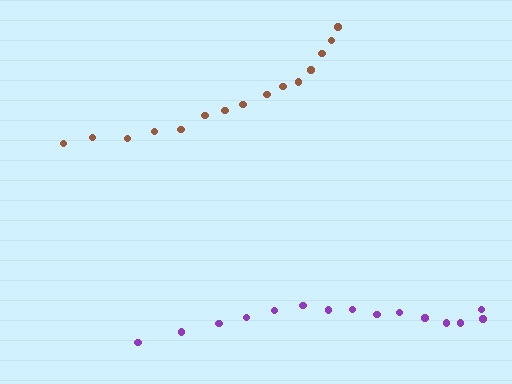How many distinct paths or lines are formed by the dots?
There are 2 distinct paths.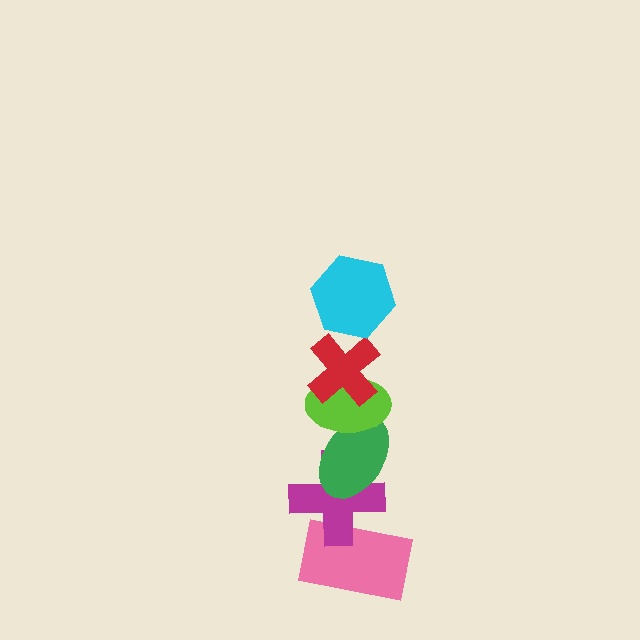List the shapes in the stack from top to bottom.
From top to bottom: the cyan hexagon, the red cross, the lime ellipse, the green ellipse, the magenta cross, the pink rectangle.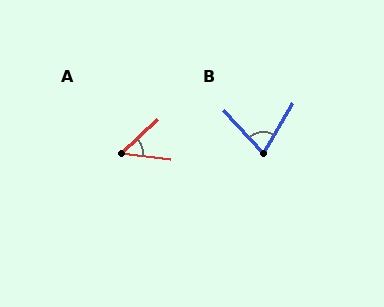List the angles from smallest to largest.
A (49°), B (73°).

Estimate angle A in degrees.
Approximately 49 degrees.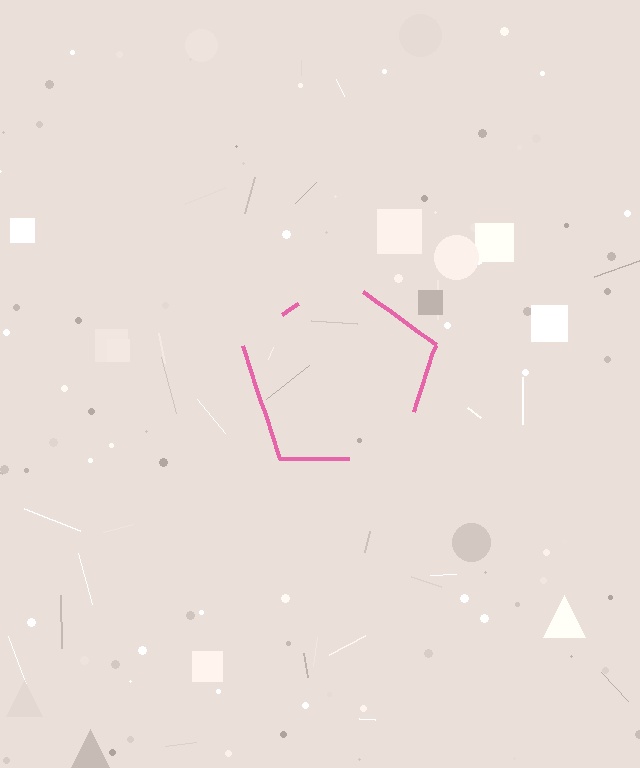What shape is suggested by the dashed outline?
The dashed outline suggests a pentagon.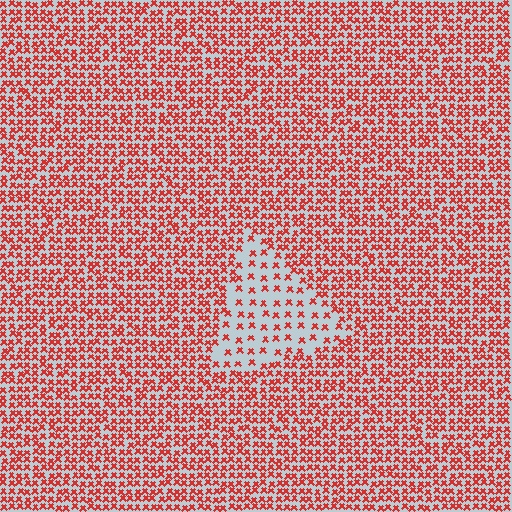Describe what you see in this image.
The image contains small red elements arranged at two different densities. A triangle-shaped region is visible where the elements are less densely packed than the surrounding area.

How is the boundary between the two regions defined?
The boundary is defined by a change in element density (approximately 2.5x ratio). All elements are the same color, size, and shape.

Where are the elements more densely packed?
The elements are more densely packed outside the triangle boundary.